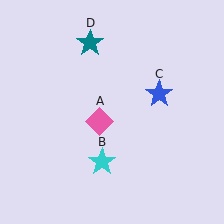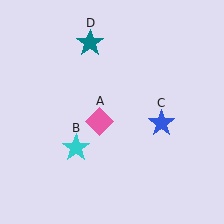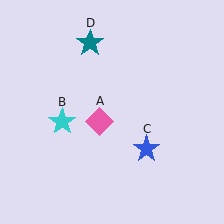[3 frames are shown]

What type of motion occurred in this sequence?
The cyan star (object B), blue star (object C) rotated clockwise around the center of the scene.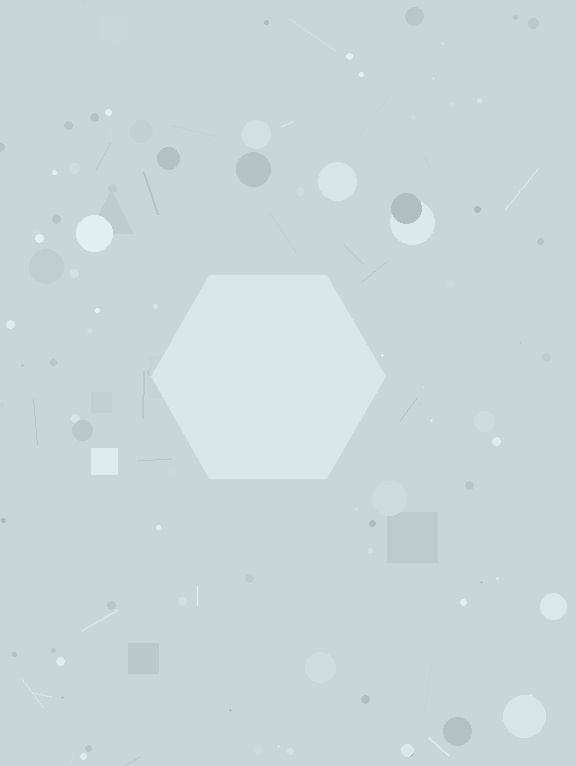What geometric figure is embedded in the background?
A hexagon is embedded in the background.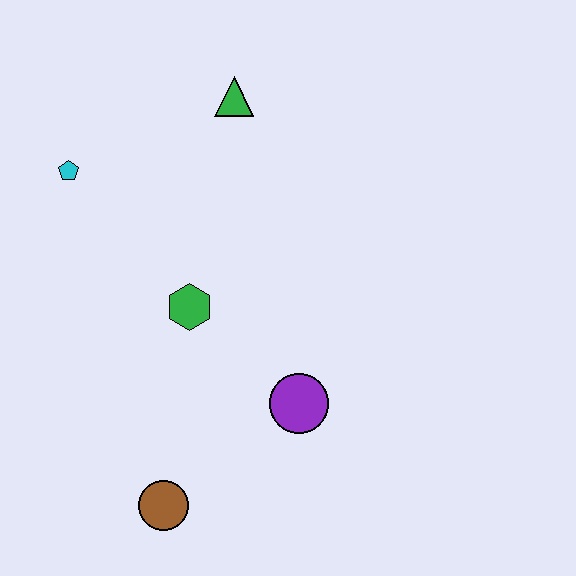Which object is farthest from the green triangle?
The brown circle is farthest from the green triangle.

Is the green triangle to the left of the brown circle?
No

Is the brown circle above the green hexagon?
No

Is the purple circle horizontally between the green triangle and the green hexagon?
No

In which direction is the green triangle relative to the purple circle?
The green triangle is above the purple circle.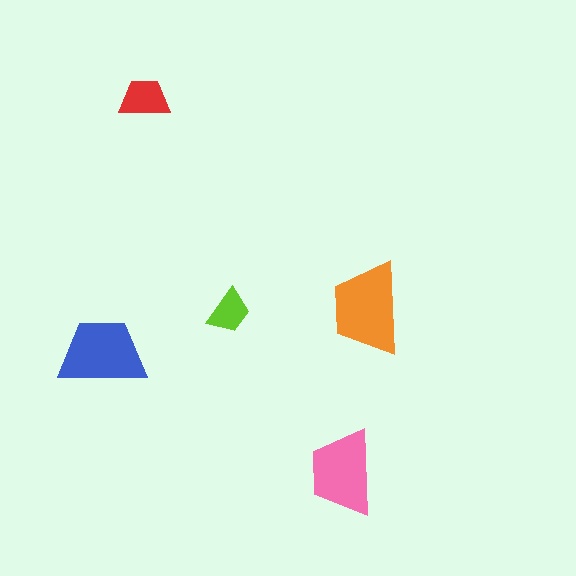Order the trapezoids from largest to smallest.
the orange one, the blue one, the pink one, the red one, the lime one.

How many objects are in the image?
There are 5 objects in the image.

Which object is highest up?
The red trapezoid is topmost.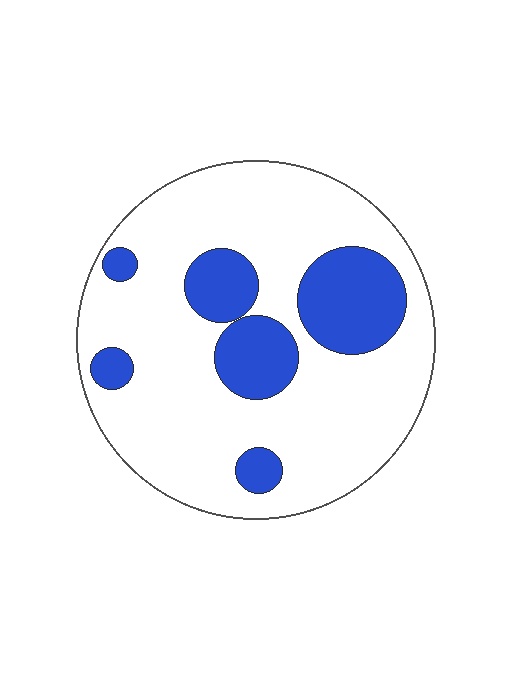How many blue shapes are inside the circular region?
6.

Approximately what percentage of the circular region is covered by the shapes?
Approximately 25%.